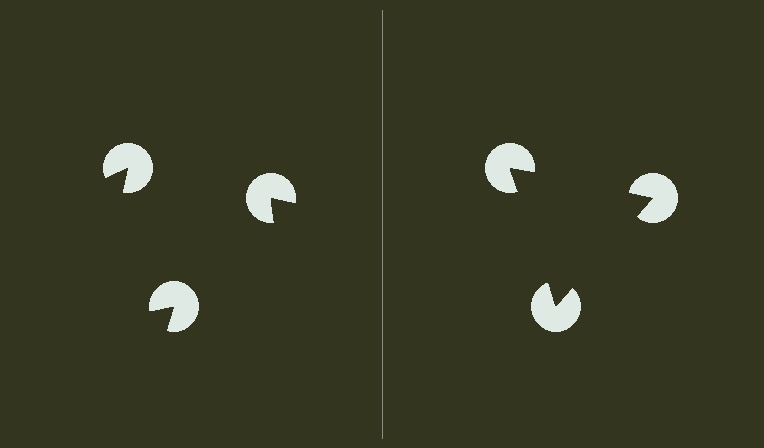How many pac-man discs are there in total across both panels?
6 — 3 on each side.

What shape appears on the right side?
An illusory triangle.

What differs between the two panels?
The pac-man discs are positioned identically on both sides; only the wedge orientations differ. On the right they align to a triangle; on the left they are misaligned.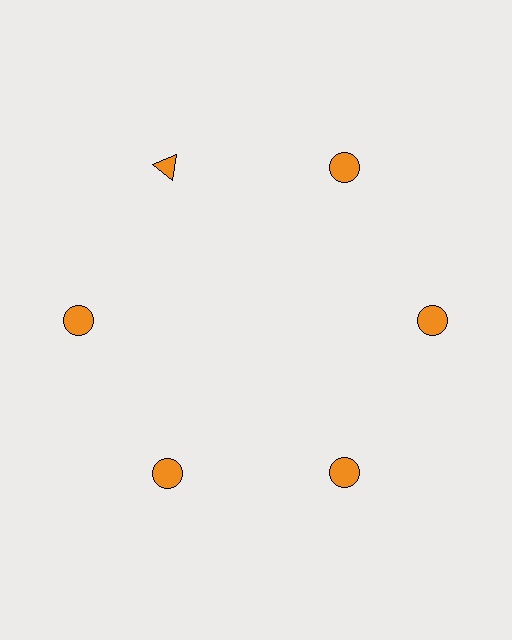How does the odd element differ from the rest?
It has a different shape: triangle instead of circle.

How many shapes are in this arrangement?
There are 6 shapes arranged in a ring pattern.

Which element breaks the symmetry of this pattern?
The orange triangle at roughly the 11 o'clock position breaks the symmetry. All other shapes are orange circles.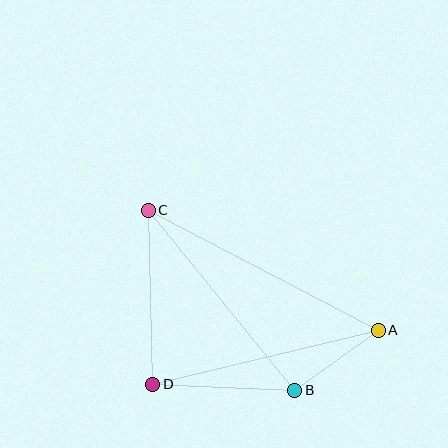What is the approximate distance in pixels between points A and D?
The distance between A and D is approximately 232 pixels.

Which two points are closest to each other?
Points A and B are closest to each other.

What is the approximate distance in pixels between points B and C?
The distance between B and C is approximately 232 pixels.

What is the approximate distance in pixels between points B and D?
The distance between B and D is approximately 142 pixels.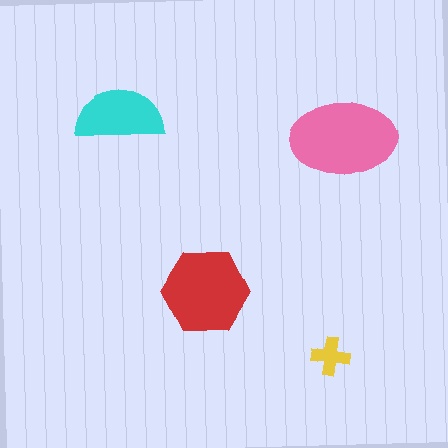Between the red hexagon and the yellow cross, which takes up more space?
The red hexagon.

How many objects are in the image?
There are 4 objects in the image.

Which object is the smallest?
The yellow cross.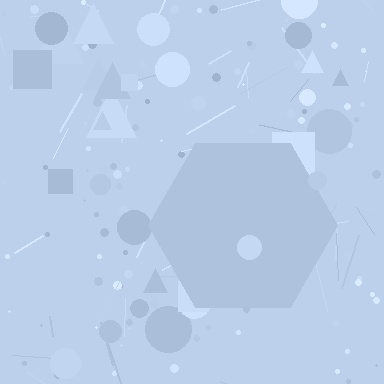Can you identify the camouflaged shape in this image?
The camouflaged shape is a hexagon.